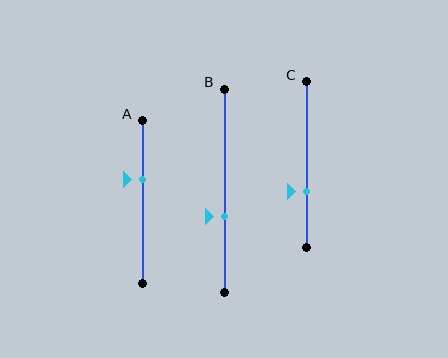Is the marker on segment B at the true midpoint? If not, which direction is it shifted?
No, the marker on segment B is shifted downward by about 12% of the segment length.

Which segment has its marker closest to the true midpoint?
Segment B has its marker closest to the true midpoint.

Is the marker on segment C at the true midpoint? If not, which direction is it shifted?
No, the marker on segment C is shifted downward by about 16% of the segment length.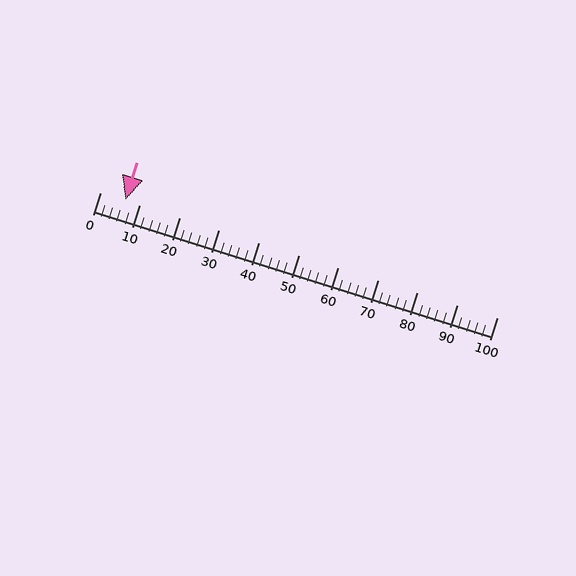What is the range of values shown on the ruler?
The ruler shows values from 0 to 100.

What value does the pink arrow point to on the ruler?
The pink arrow points to approximately 6.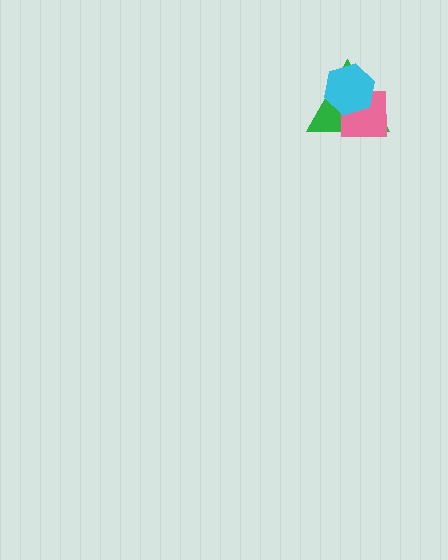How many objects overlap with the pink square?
2 objects overlap with the pink square.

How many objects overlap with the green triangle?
2 objects overlap with the green triangle.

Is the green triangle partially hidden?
Yes, it is partially covered by another shape.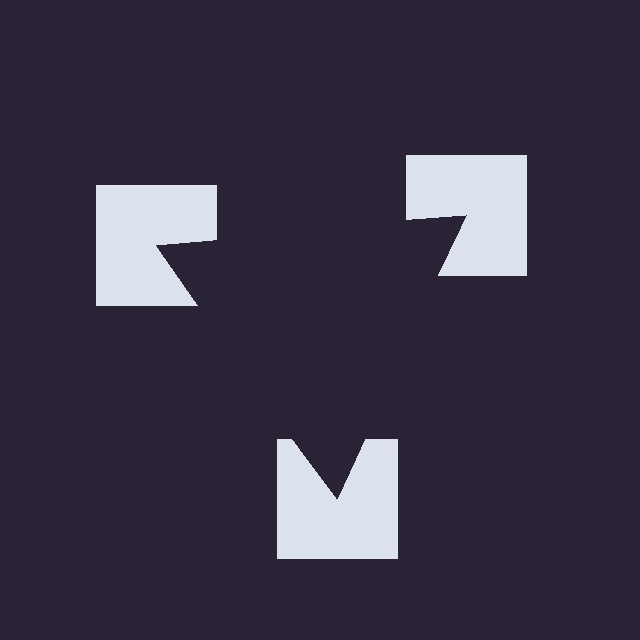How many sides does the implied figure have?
3 sides.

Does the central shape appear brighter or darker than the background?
It typically appears slightly darker than the background, even though no actual brightness change is drawn.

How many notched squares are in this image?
There are 3 — one at each vertex of the illusory triangle.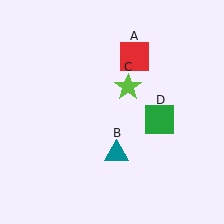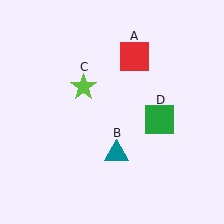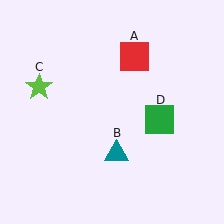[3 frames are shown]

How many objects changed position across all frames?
1 object changed position: lime star (object C).